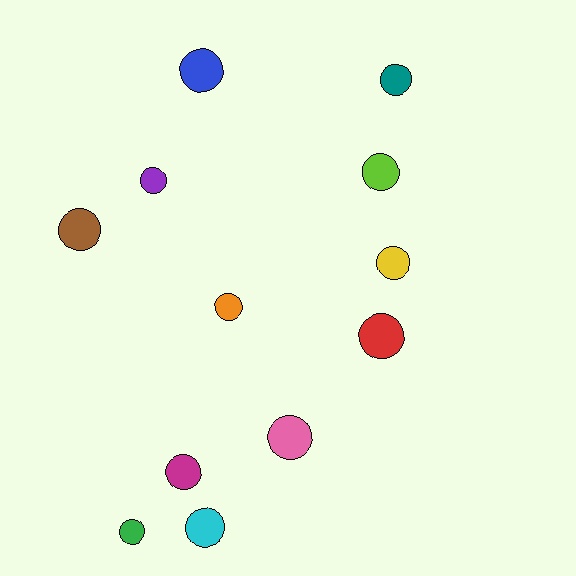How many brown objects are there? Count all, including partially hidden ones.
There is 1 brown object.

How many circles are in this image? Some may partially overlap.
There are 12 circles.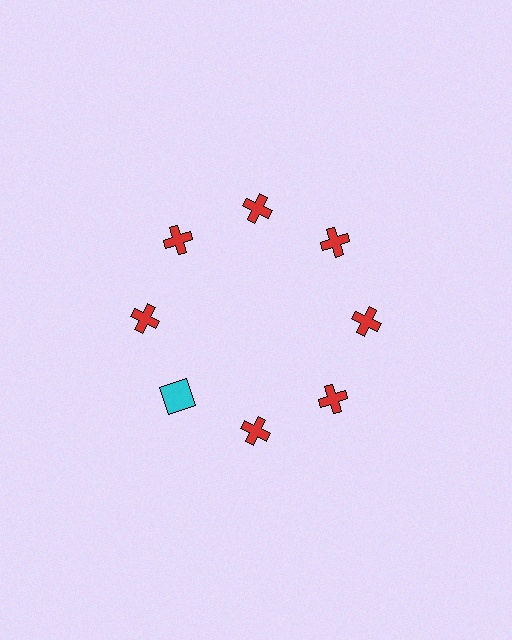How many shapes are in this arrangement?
There are 8 shapes arranged in a ring pattern.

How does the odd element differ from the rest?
It differs in both color (cyan instead of red) and shape (square instead of cross).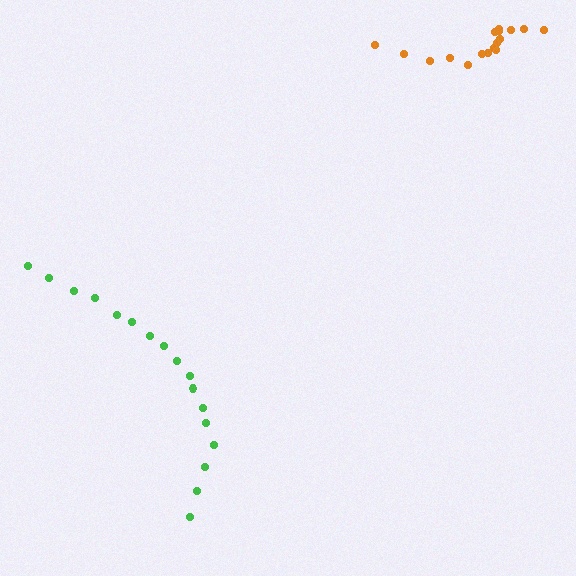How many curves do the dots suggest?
There are 2 distinct paths.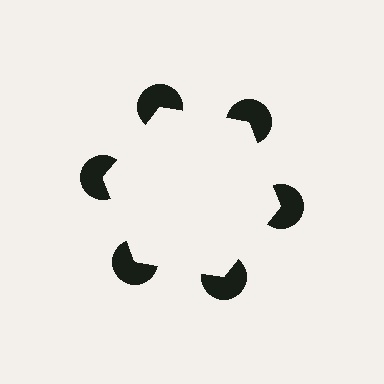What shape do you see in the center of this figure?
An illusory hexagon — its edges are inferred from the aligned wedge cuts in the pac-man discs, not physically drawn.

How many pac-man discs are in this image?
There are 6 — one at each vertex of the illusory hexagon.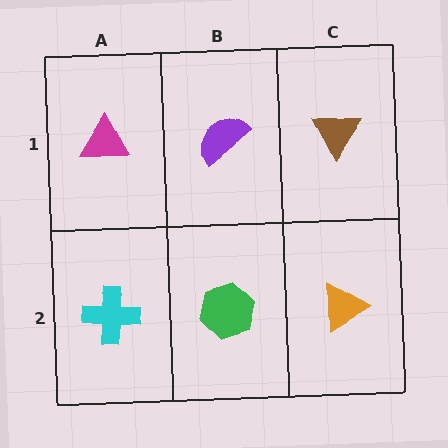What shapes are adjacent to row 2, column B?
A purple semicircle (row 1, column B), a cyan cross (row 2, column A), an orange triangle (row 2, column C).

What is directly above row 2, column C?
A brown triangle.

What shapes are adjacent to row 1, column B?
A green hexagon (row 2, column B), a magenta triangle (row 1, column A), a brown triangle (row 1, column C).